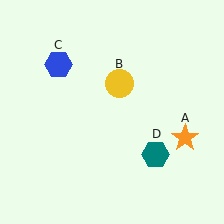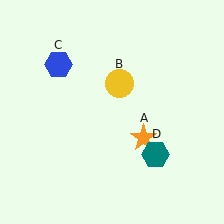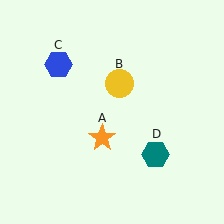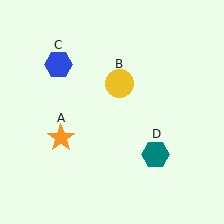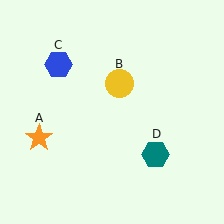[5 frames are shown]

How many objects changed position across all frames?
1 object changed position: orange star (object A).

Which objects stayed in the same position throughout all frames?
Yellow circle (object B) and blue hexagon (object C) and teal hexagon (object D) remained stationary.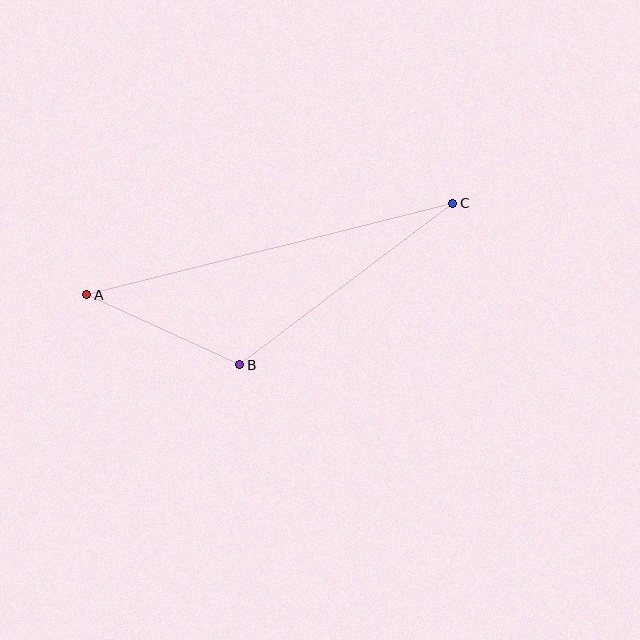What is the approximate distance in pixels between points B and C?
The distance between B and C is approximately 267 pixels.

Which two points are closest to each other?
Points A and B are closest to each other.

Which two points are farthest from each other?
Points A and C are farthest from each other.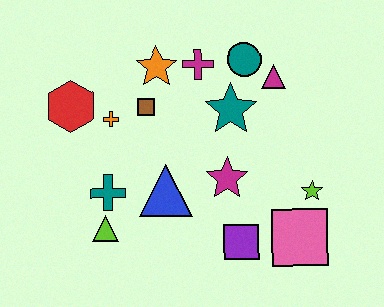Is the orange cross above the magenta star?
Yes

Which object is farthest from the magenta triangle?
The lime triangle is farthest from the magenta triangle.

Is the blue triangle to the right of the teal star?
No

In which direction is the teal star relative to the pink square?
The teal star is above the pink square.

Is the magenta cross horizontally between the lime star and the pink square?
No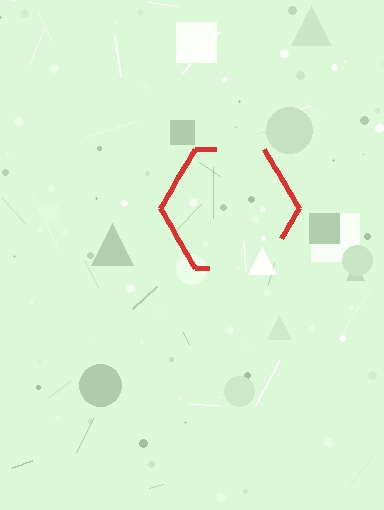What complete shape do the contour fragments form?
The contour fragments form a hexagon.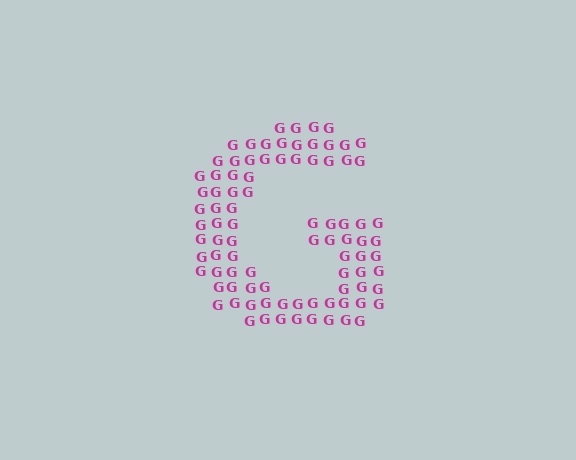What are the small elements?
The small elements are letter G's.